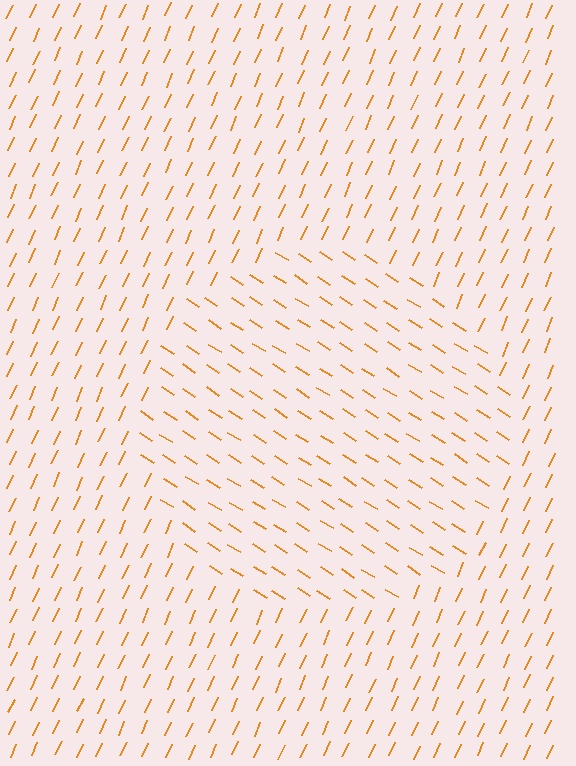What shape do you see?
I see a circle.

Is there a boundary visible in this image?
Yes, there is a texture boundary formed by a change in line orientation.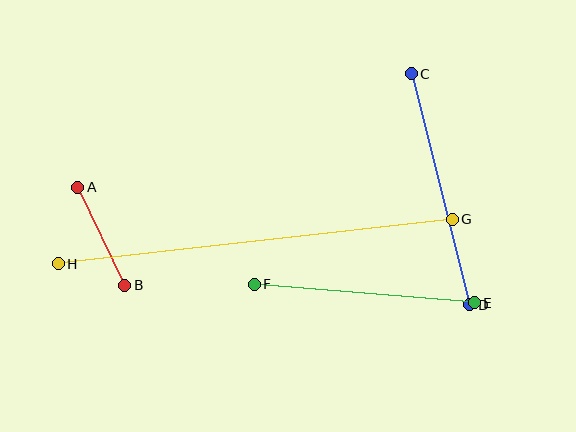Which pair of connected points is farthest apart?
Points G and H are farthest apart.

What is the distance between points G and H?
The distance is approximately 397 pixels.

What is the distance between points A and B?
The distance is approximately 109 pixels.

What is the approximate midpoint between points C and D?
The midpoint is at approximately (440, 189) pixels.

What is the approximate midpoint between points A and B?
The midpoint is at approximately (101, 236) pixels.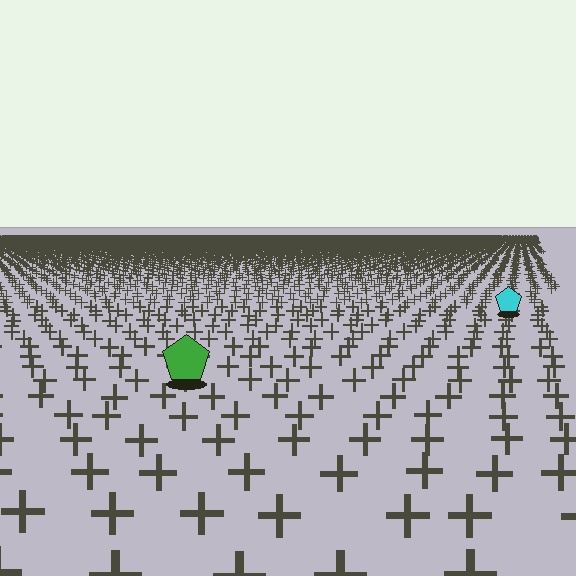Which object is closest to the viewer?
The green pentagon is closest. The texture marks near it are larger and more spread out.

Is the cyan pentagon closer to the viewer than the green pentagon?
No. The green pentagon is closer — you can tell from the texture gradient: the ground texture is coarser near it.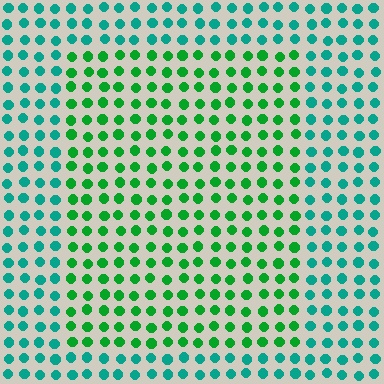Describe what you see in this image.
The image is filled with small teal elements in a uniform arrangement. A rectangle-shaped region is visible where the elements are tinted to a slightly different hue, forming a subtle color boundary.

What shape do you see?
I see a rectangle.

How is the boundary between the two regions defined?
The boundary is defined purely by a slight shift in hue (about 40 degrees). Spacing, size, and orientation are identical on both sides.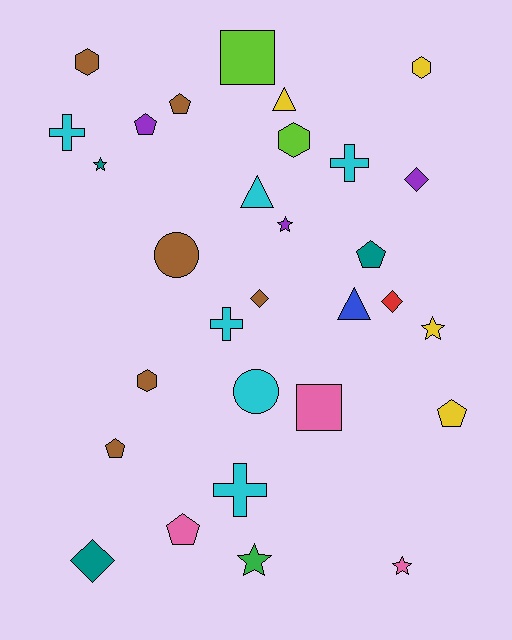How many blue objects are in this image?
There is 1 blue object.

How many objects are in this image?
There are 30 objects.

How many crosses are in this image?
There are 4 crosses.